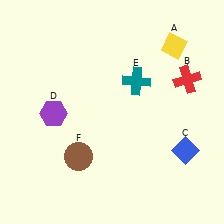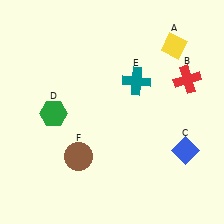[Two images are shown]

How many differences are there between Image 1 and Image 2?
There is 1 difference between the two images.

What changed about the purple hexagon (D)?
In Image 1, D is purple. In Image 2, it changed to green.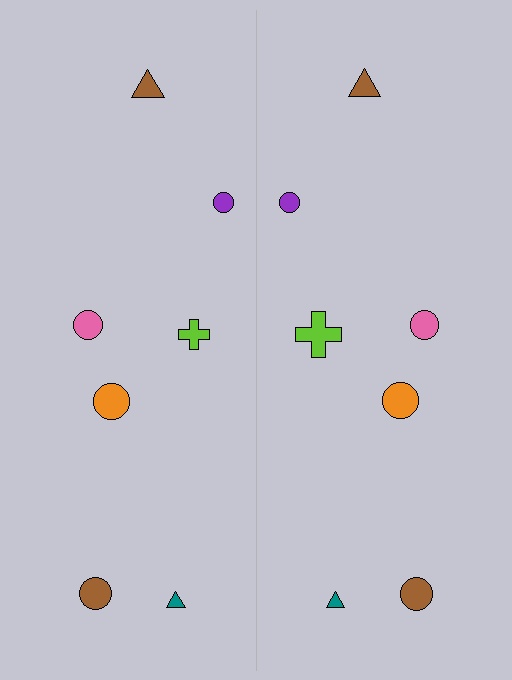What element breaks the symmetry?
The lime cross on the right side has a different size than its mirror counterpart.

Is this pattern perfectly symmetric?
No, the pattern is not perfectly symmetric. The lime cross on the right side has a different size than its mirror counterpart.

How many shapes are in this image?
There are 14 shapes in this image.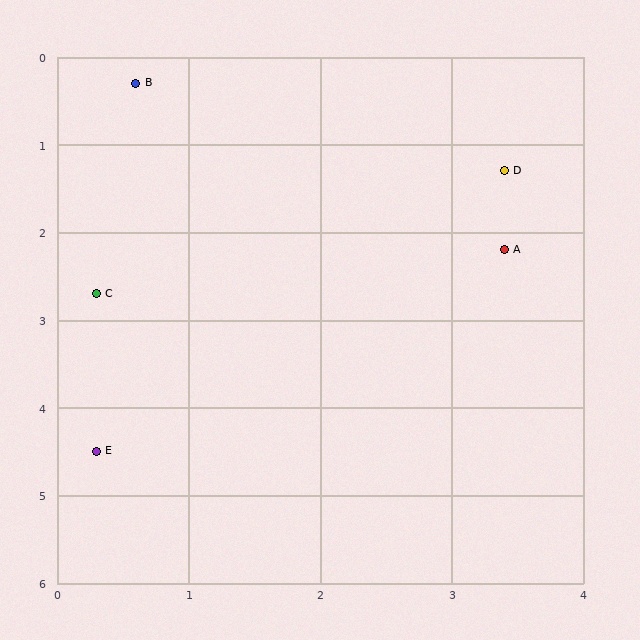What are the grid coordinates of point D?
Point D is at approximately (3.4, 1.3).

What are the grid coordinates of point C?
Point C is at approximately (0.3, 2.7).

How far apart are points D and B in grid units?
Points D and B are about 3.0 grid units apart.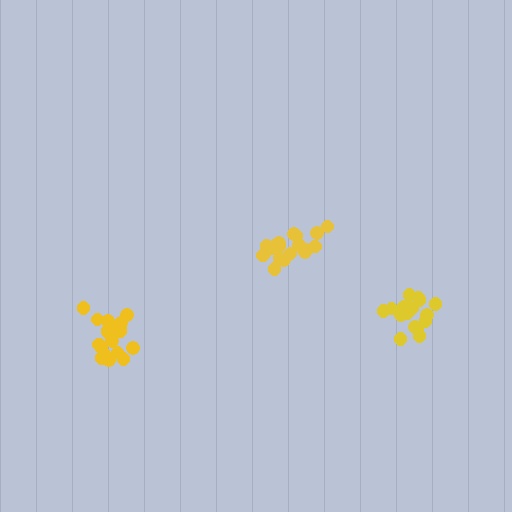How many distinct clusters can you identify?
There are 3 distinct clusters.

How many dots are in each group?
Group 1: 19 dots, Group 2: 19 dots, Group 3: 18 dots (56 total).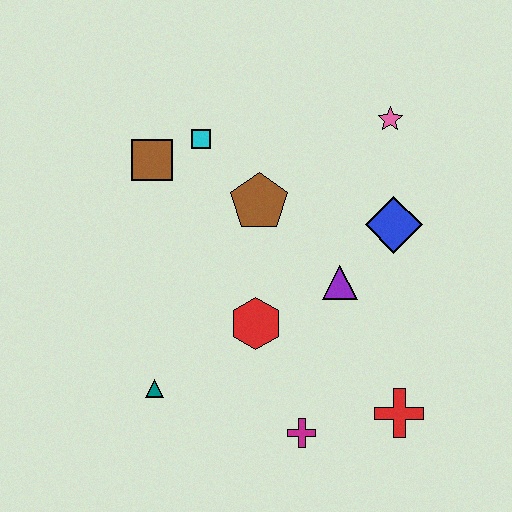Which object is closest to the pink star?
The blue diamond is closest to the pink star.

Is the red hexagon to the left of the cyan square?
No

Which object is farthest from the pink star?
The teal triangle is farthest from the pink star.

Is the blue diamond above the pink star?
No